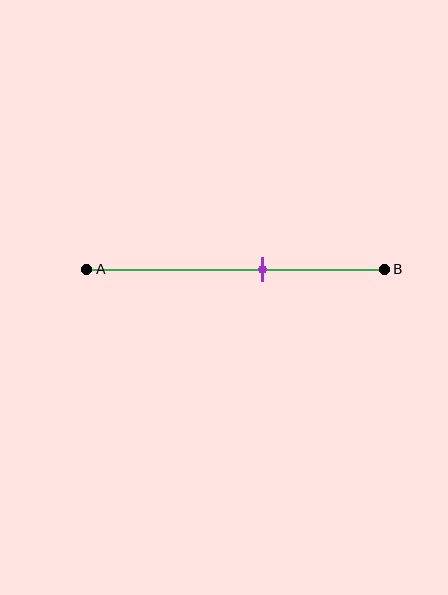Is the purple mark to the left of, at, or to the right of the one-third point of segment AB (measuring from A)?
The purple mark is to the right of the one-third point of segment AB.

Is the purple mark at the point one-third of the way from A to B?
No, the mark is at about 60% from A, not at the 33% one-third point.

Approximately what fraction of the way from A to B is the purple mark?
The purple mark is approximately 60% of the way from A to B.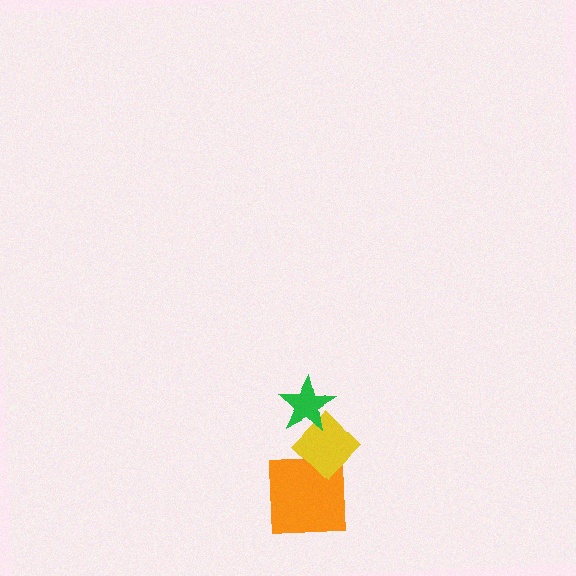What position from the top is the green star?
The green star is 1st from the top.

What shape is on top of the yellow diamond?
The green star is on top of the yellow diamond.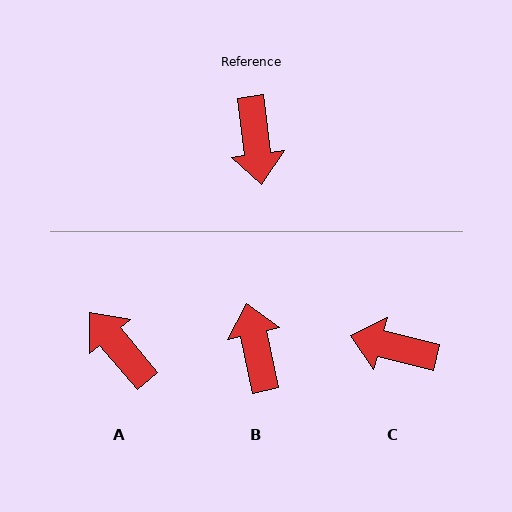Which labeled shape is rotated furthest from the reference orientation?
B, about 175 degrees away.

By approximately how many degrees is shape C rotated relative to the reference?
Approximately 112 degrees clockwise.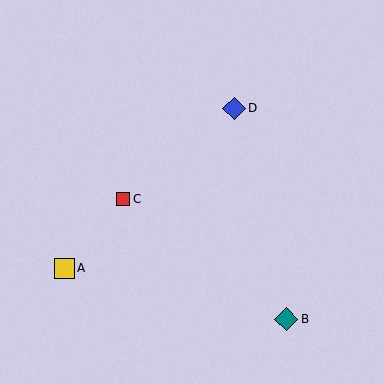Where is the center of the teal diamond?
The center of the teal diamond is at (286, 319).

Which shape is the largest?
The teal diamond (labeled B) is the largest.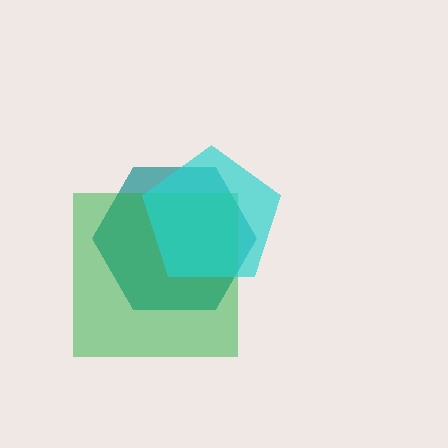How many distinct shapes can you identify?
There are 3 distinct shapes: a teal hexagon, a green square, a cyan pentagon.